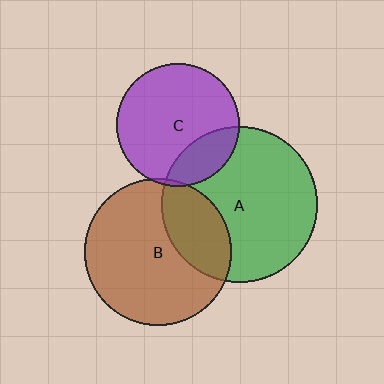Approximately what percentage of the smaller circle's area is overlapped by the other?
Approximately 30%.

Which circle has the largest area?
Circle A (green).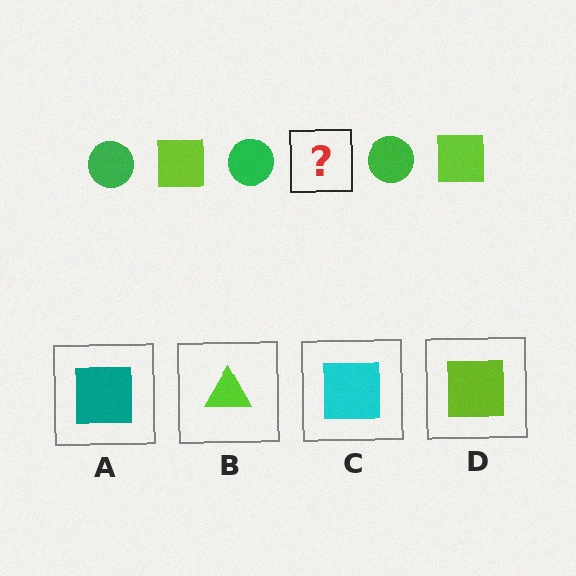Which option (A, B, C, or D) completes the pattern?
D.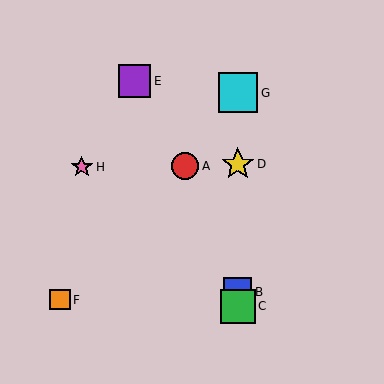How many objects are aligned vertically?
4 objects (B, C, D, G) are aligned vertically.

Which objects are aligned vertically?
Objects B, C, D, G are aligned vertically.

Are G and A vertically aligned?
No, G is at x≈238 and A is at x≈185.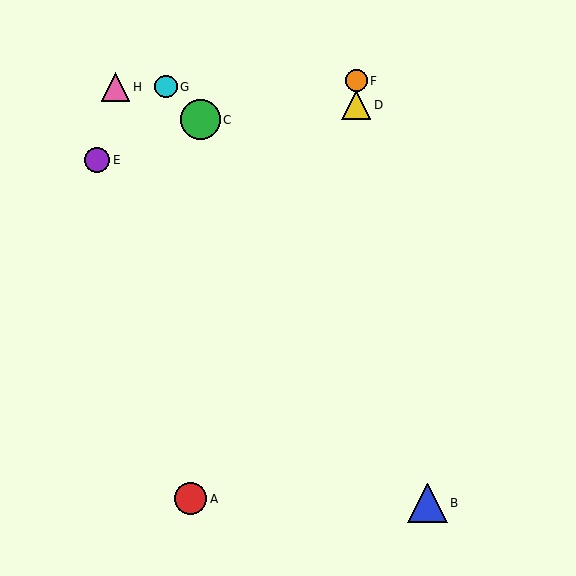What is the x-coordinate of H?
Object H is at x≈116.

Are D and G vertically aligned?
No, D is at x≈356 and G is at x≈166.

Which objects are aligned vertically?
Objects D, F are aligned vertically.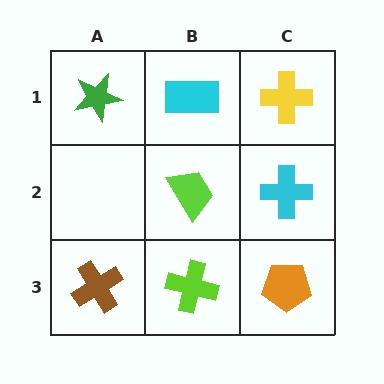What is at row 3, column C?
An orange pentagon.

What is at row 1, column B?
A cyan rectangle.